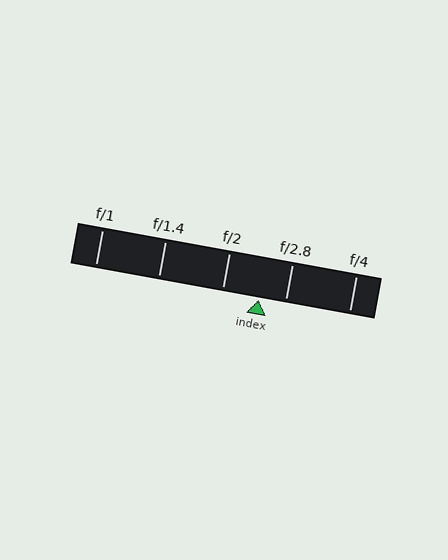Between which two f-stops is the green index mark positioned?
The index mark is between f/2 and f/2.8.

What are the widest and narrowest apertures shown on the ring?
The widest aperture shown is f/1 and the narrowest is f/4.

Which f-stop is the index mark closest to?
The index mark is closest to f/2.8.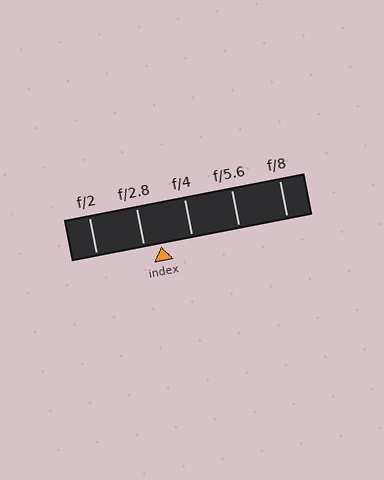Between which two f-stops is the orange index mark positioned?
The index mark is between f/2.8 and f/4.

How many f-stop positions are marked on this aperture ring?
There are 5 f-stop positions marked.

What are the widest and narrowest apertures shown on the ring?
The widest aperture shown is f/2 and the narrowest is f/8.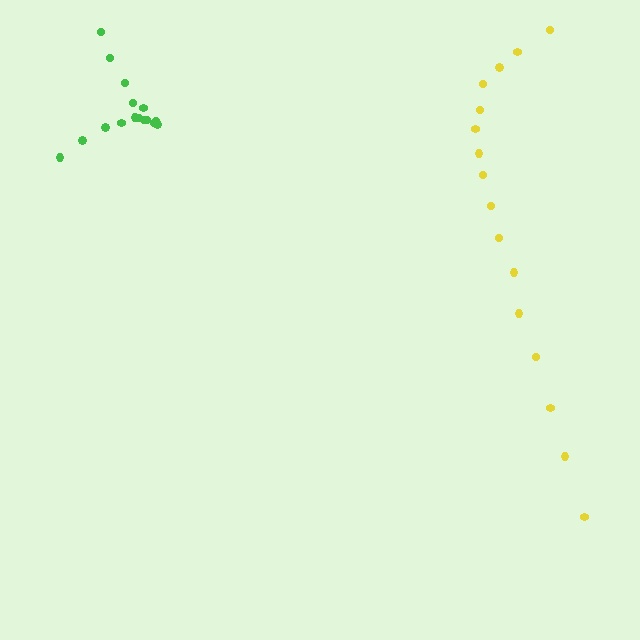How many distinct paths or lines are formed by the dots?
There are 2 distinct paths.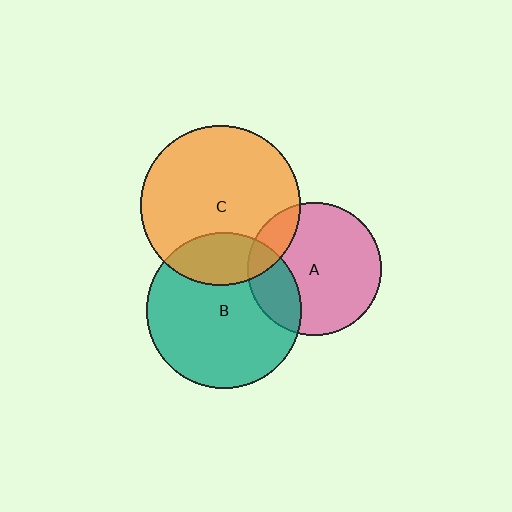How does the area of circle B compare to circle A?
Approximately 1.4 times.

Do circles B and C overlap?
Yes.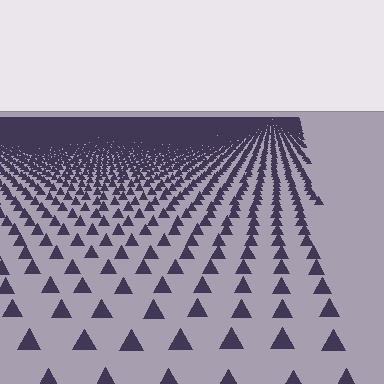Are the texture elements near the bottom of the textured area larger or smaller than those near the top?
Larger. Near the bottom, elements are closer to the viewer and appear at a bigger on-screen size.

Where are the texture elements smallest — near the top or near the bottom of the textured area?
Near the top.